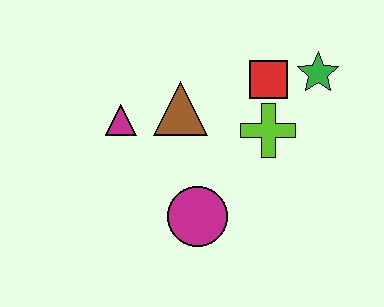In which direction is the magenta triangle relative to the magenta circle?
The magenta triangle is above the magenta circle.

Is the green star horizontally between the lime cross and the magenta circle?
No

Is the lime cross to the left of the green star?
Yes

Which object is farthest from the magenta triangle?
The green star is farthest from the magenta triangle.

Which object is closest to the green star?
The red square is closest to the green star.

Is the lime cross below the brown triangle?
Yes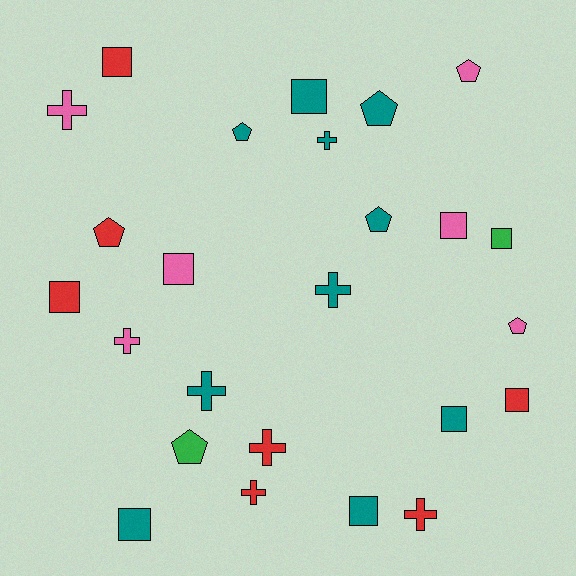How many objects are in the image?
There are 25 objects.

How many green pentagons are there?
There is 1 green pentagon.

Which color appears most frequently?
Teal, with 10 objects.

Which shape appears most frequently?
Square, with 10 objects.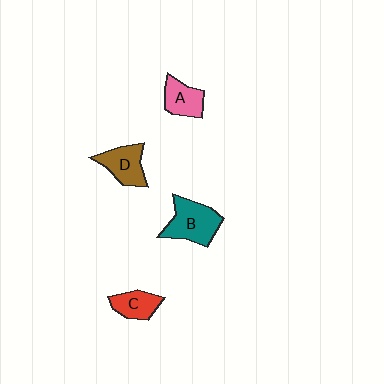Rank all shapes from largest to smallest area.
From largest to smallest: B (teal), D (brown), A (pink), C (red).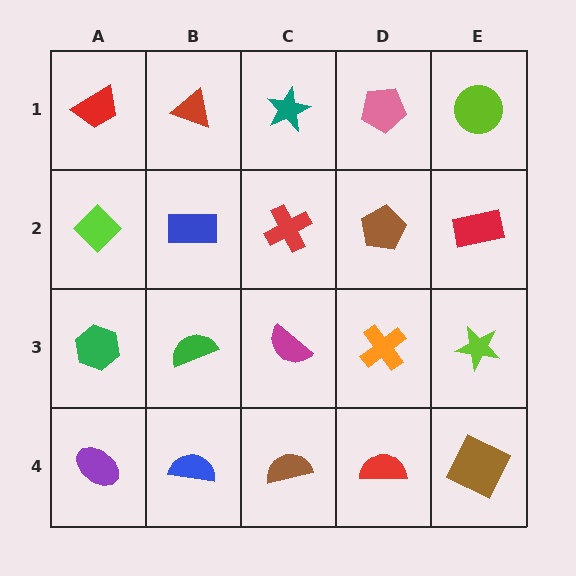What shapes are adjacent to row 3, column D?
A brown pentagon (row 2, column D), a red semicircle (row 4, column D), a magenta semicircle (row 3, column C), a lime star (row 3, column E).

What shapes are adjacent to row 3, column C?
A red cross (row 2, column C), a brown semicircle (row 4, column C), a green semicircle (row 3, column B), an orange cross (row 3, column D).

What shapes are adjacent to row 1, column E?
A red rectangle (row 2, column E), a pink pentagon (row 1, column D).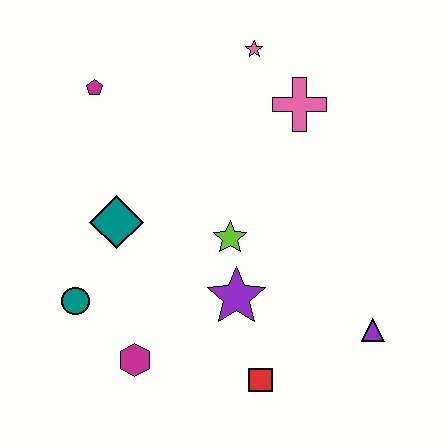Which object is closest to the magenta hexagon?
The teal circle is closest to the magenta hexagon.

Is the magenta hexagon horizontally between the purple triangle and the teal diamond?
Yes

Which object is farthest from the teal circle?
The pink star is farthest from the teal circle.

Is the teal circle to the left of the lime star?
Yes